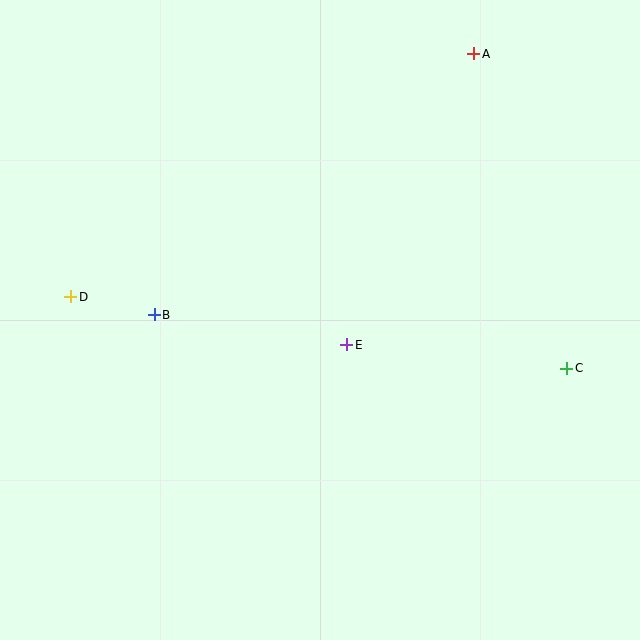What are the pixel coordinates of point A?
Point A is at (474, 54).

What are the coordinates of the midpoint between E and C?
The midpoint between E and C is at (457, 357).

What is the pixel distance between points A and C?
The distance between A and C is 328 pixels.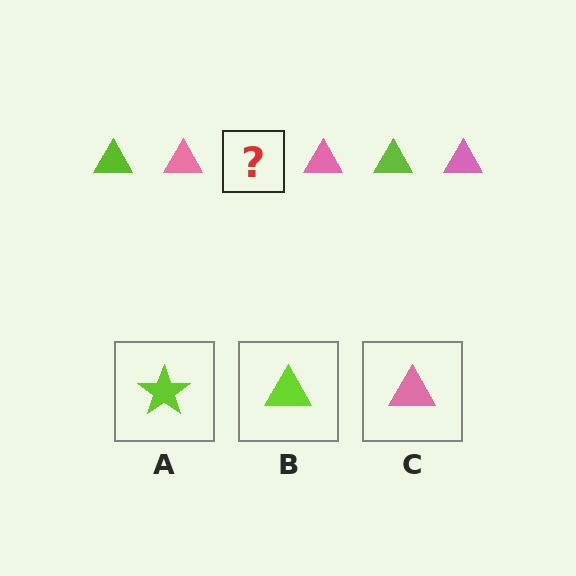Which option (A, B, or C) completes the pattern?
B.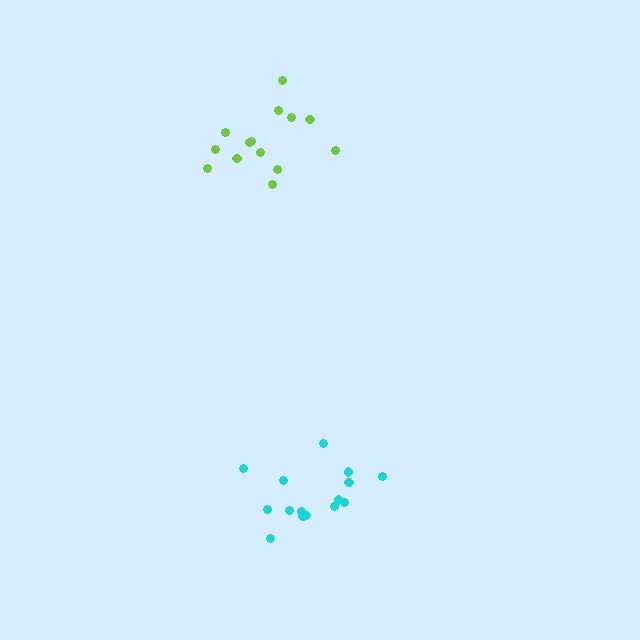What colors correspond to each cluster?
The clusters are colored: cyan, lime.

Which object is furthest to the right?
The cyan cluster is rightmost.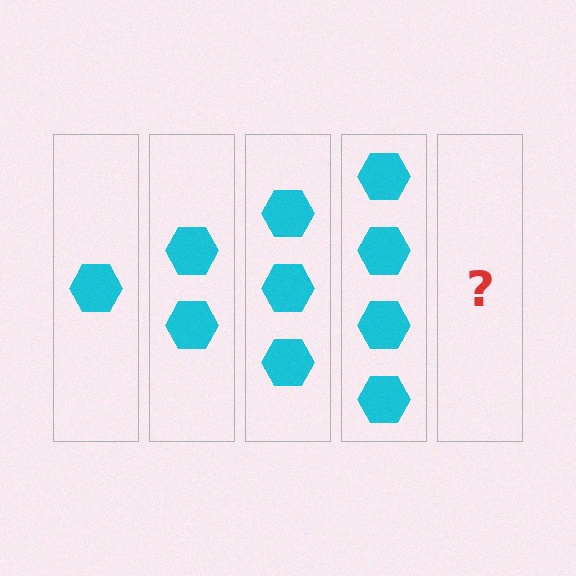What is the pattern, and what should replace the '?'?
The pattern is that each step adds one more hexagon. The '?' should be 5 hexagons.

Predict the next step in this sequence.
The next step is 5 hexagons.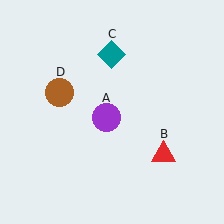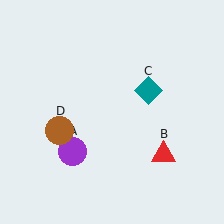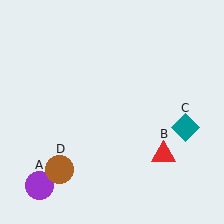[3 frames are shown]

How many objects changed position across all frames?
3 objects changed position: purple circle (object A), teal diamond (object C), brown circle (object D).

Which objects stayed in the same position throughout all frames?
Red triangle (object B) remained stationary.